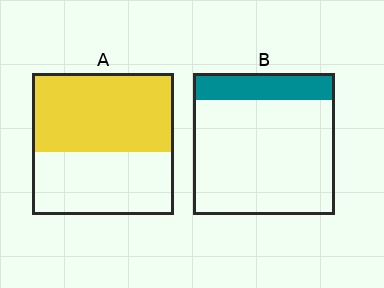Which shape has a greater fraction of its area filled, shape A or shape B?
Shape A.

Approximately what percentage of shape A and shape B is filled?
A is approximately 55% and B is approximately 20%.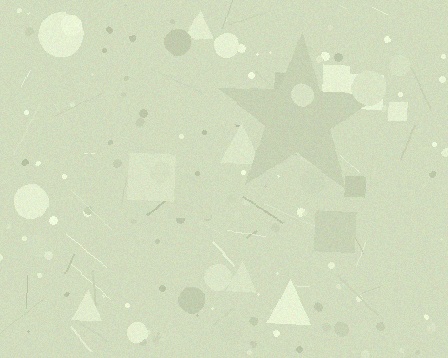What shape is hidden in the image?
A star is hidden in the image.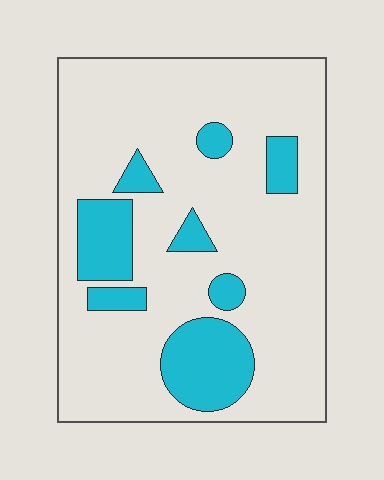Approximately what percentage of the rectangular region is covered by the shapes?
Approximately 20%.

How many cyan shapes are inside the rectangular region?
8.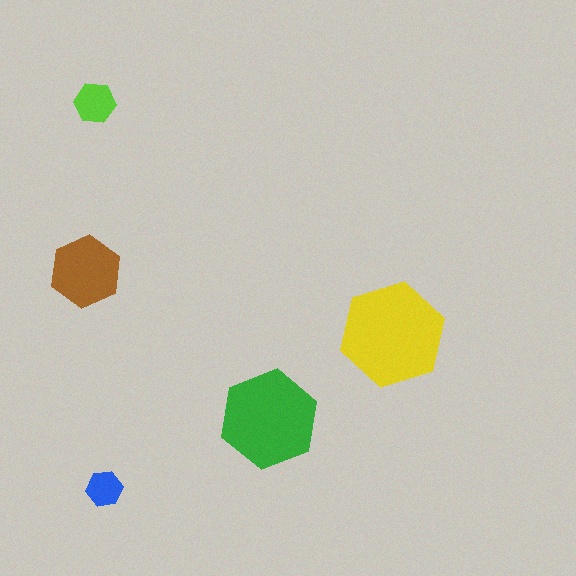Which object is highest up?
The lime hexagon is topmost.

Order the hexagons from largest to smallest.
the yellow one, the green one, the brown one, the lime one, the blue one.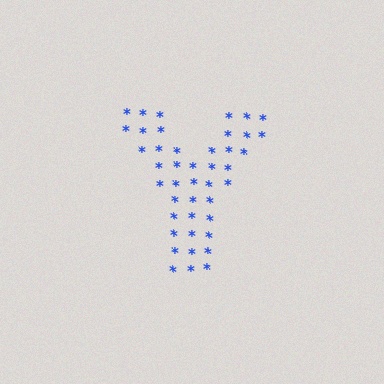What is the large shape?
The large shape is the letter Y.